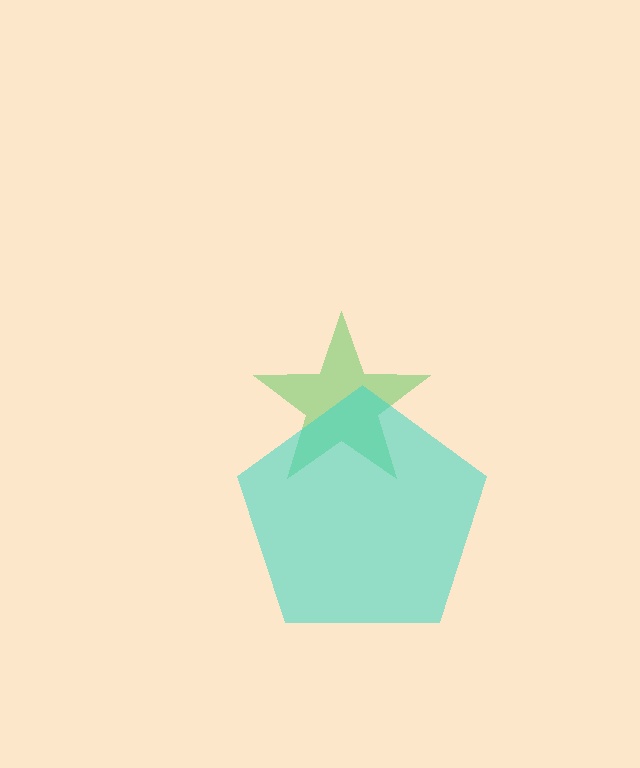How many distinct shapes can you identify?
There are 2 distinct shapes: a green star, a cyan pentagon.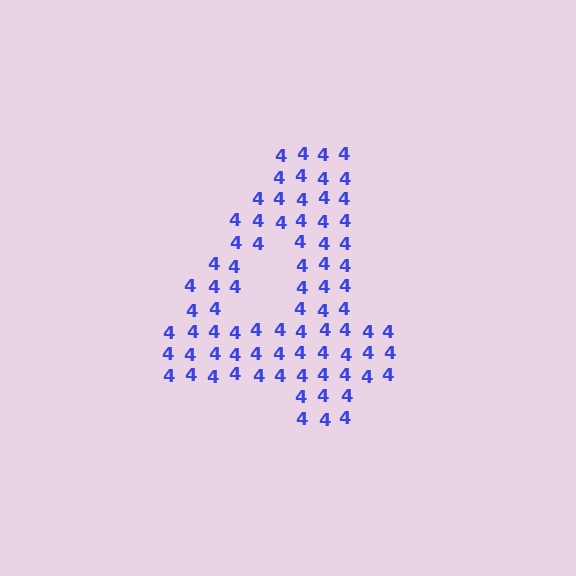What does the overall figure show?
The overall figure shows the digit 4.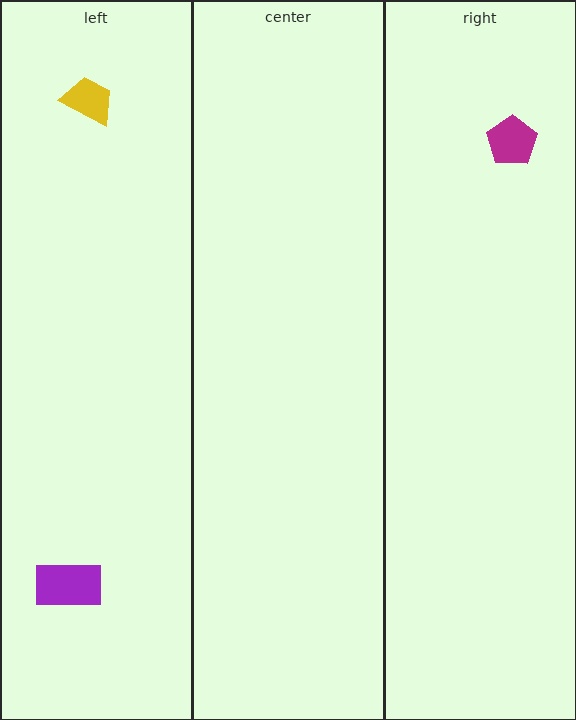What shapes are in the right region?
The magenta pentagon.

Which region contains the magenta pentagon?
The right region.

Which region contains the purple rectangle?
The left region.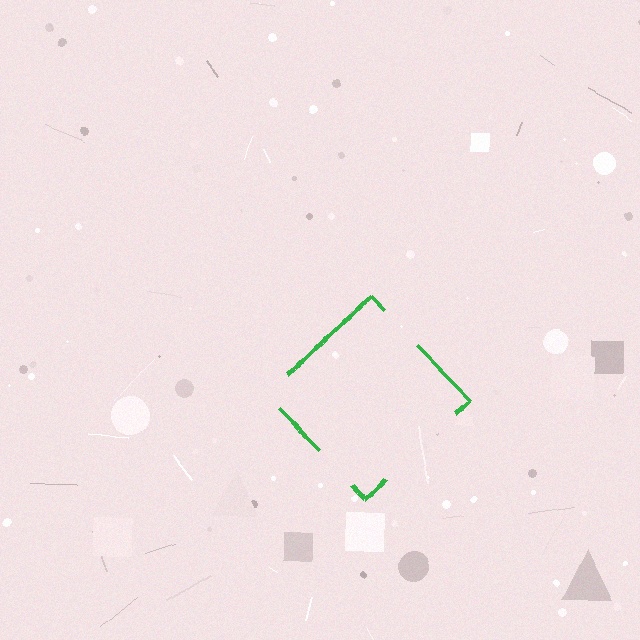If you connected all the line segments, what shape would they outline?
They would outline a diamond.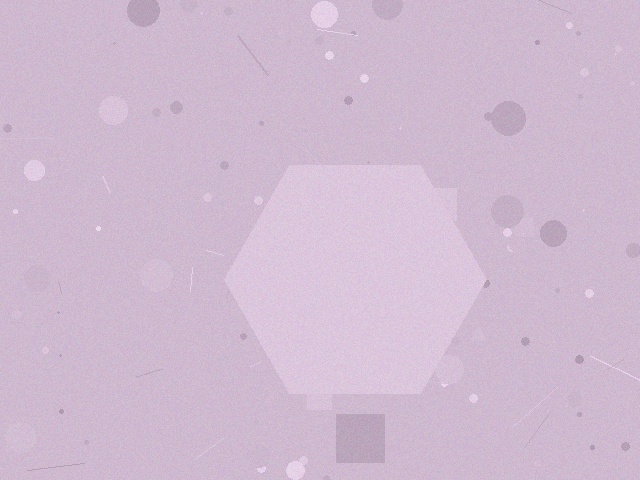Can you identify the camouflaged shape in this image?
The camouflaged shape is a hexagon.